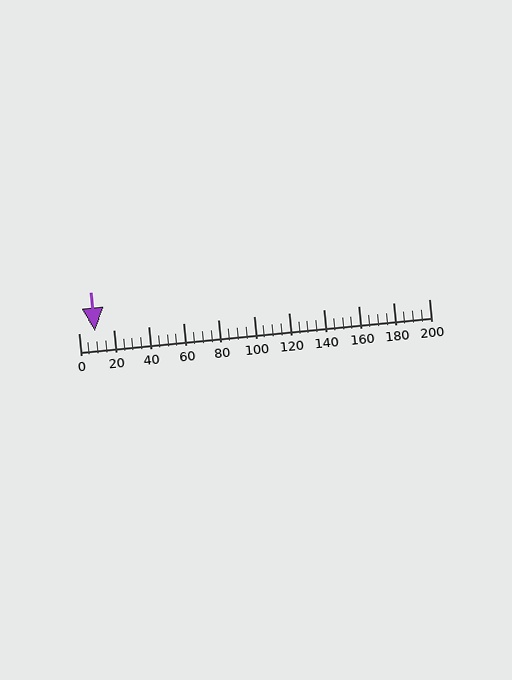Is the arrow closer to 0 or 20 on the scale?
The arrow is closer to 0.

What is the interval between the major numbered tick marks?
The major tick marks are spaced 20 units apart.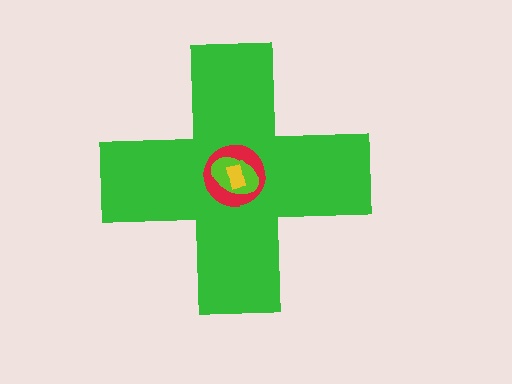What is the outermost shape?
The green cross.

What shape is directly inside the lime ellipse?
The yellow rectangle.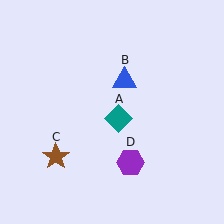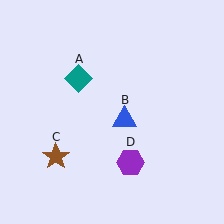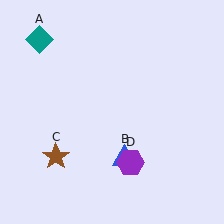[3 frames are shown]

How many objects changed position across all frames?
2 objects changed position: teal diamond (object A), blue triangle (object B).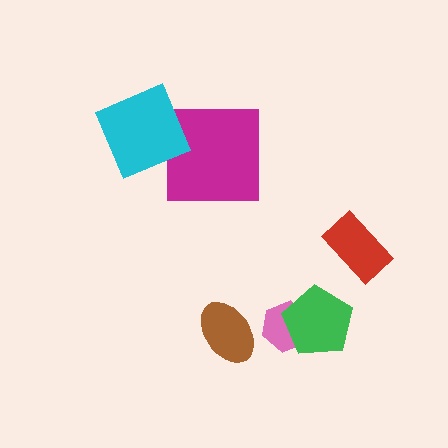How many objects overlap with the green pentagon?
1 object overlaps with the green pentagon.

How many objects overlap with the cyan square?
0 objects overlap with the cyan square.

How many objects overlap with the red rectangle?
0 objects overlap with the red rectangle.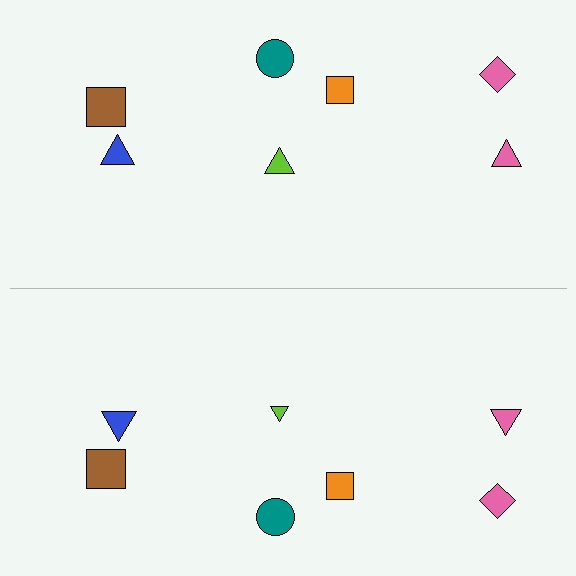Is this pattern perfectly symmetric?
No, the pattern is not perfectly symmetric. The lime triangle on the bottom side has a different size than its mirror counterpart.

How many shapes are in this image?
There are 14 shapes in this image.